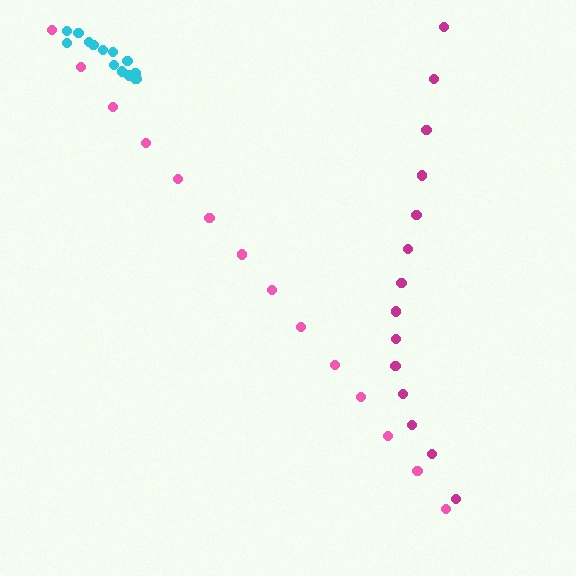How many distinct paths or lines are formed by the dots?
There are 3 distinct paths.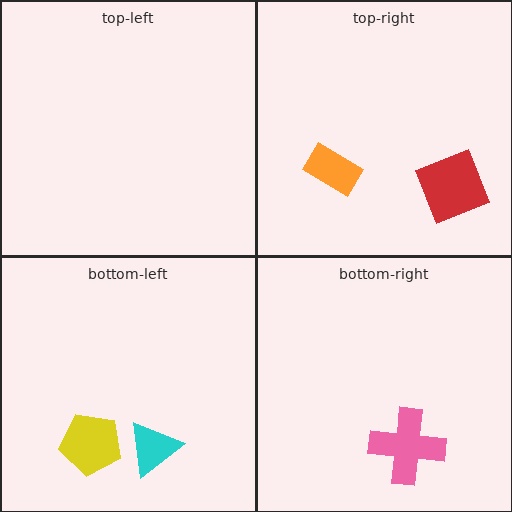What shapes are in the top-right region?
The red square, the orange rectangle.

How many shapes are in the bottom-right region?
1.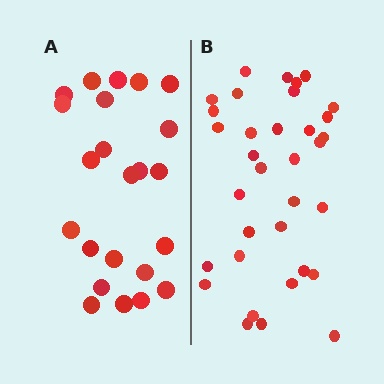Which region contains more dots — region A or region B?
Region B (the right region) has more dots.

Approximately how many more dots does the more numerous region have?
Region B has roughly 12 or so more dots than region A.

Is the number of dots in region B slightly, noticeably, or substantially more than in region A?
Region B has substantially more. The ratio is roughly 1.5 to 1.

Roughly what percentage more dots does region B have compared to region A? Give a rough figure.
About 50% more.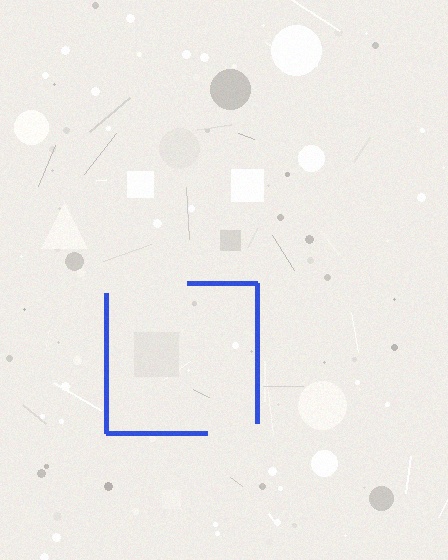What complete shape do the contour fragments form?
The contour fragments form a square.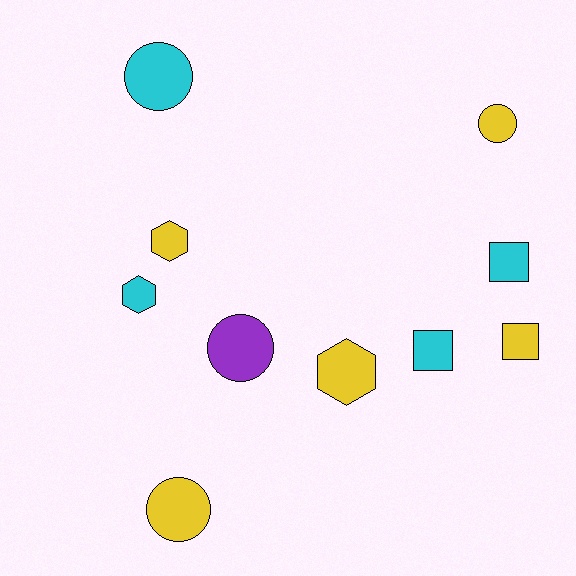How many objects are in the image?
There are 10 objects.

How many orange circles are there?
There are no orange circles.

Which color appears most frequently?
Yellow, with 5 objects.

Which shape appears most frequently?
Circle, with 4 objects.